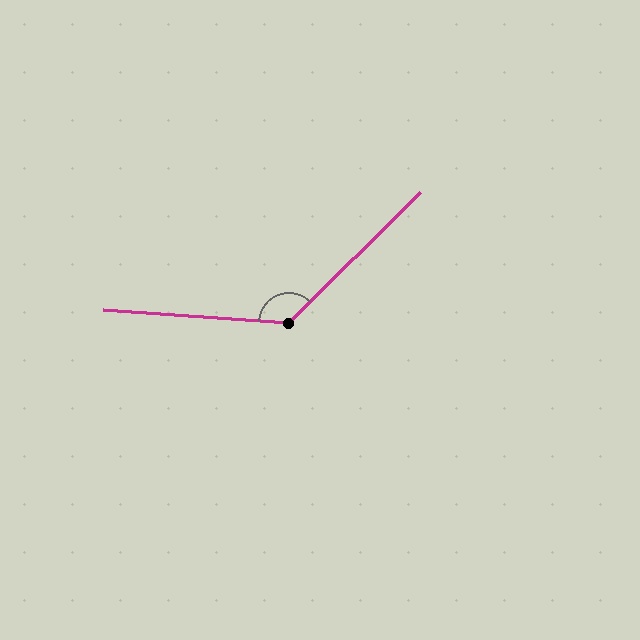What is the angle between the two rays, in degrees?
Approximately 131 degrees.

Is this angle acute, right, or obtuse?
It is obtuse.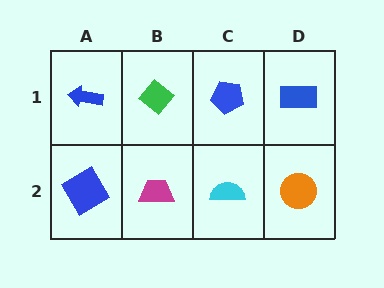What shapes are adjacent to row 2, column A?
A blue arrow (row 1, column A), a magenta trapezoid (row 2, column B).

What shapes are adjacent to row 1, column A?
A blue diamond (row 2, column A), a green diamond (row 1, column B).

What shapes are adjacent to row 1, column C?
A cyan semicircle (row 2, column C), a green diamond (row 1, column B), a blue rectangle (row 1, column D).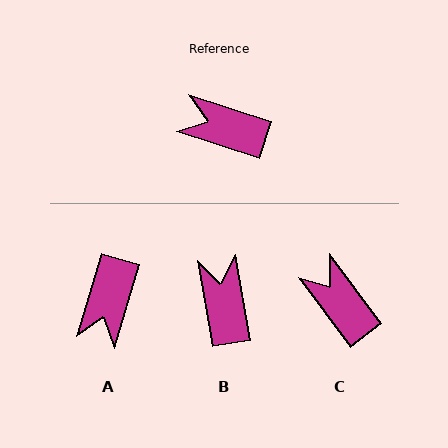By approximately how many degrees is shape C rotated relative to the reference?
Approximately 35 degrees clockwise.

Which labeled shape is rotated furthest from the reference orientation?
A, about 92 degrees away.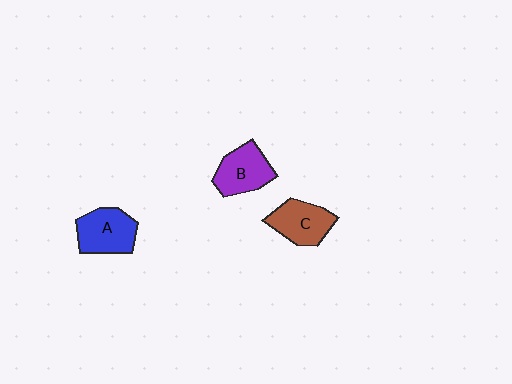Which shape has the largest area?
Shape A (blue).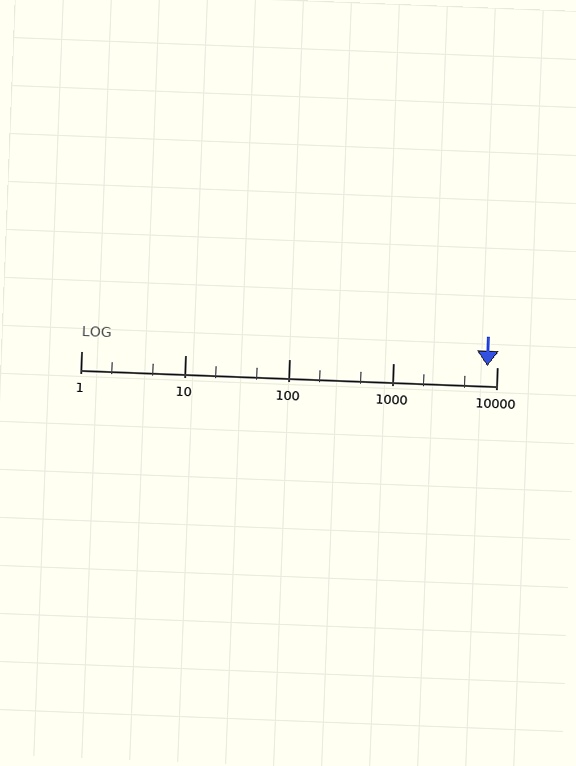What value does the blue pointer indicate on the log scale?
The pointer indicates approximately 8100.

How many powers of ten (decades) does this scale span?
The scale spans 4 decades, from 1 to 10000.